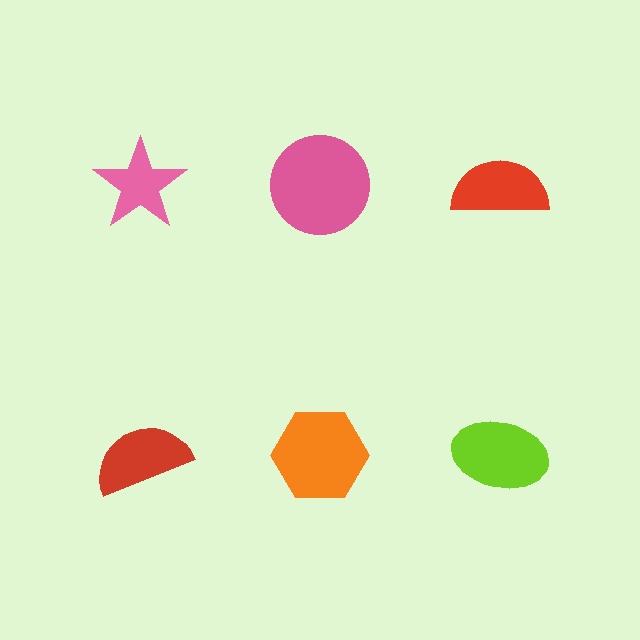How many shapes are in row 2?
3 shapes.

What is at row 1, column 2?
A pink circle.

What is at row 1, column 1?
A pink star.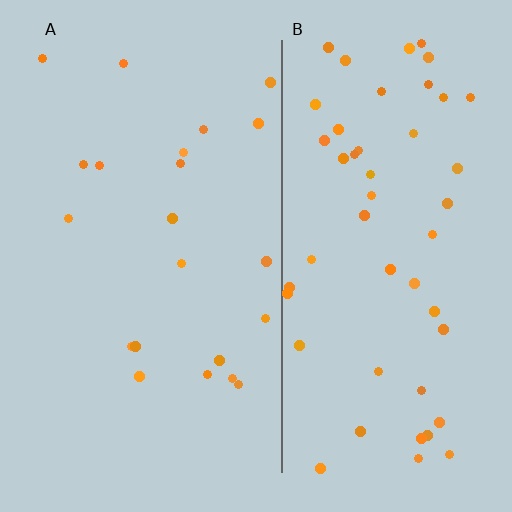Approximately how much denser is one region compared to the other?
Approximately 2.4× — region B over region A.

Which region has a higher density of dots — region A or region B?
B (the right).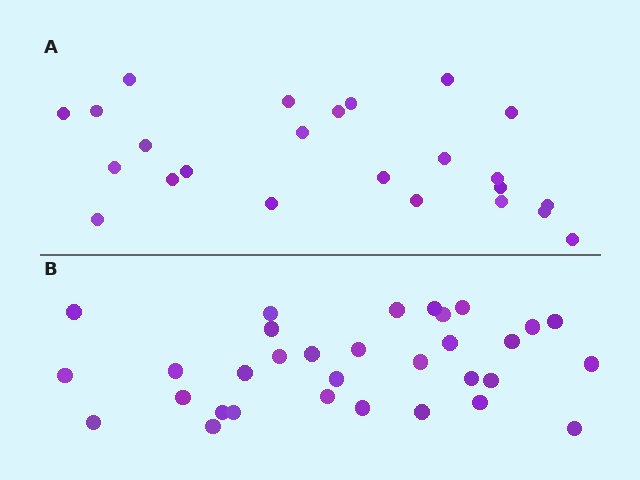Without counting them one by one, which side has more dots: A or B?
Region B (the bottom region) has more dots.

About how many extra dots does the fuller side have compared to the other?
Region B has roughly 8 or so more dots than region A.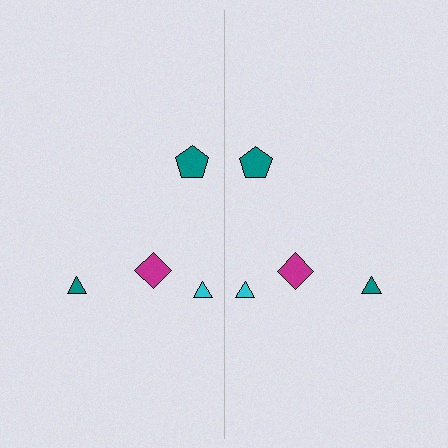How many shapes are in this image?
There are 8 shapes in this image.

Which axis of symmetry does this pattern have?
The pattern has a vertical axis of symmetry running through the center of the image.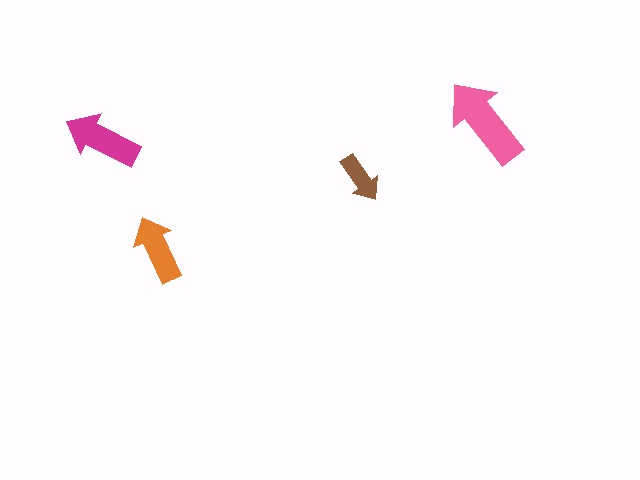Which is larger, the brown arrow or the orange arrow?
The orange one.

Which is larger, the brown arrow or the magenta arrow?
The magenta one.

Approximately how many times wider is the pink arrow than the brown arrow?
About 2 times wider.